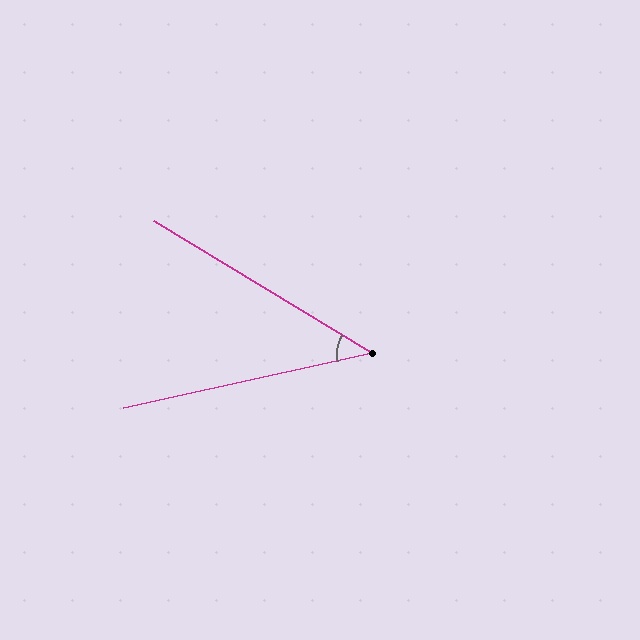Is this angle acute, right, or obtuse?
It is acute.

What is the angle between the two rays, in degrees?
Approximately 44 degrees.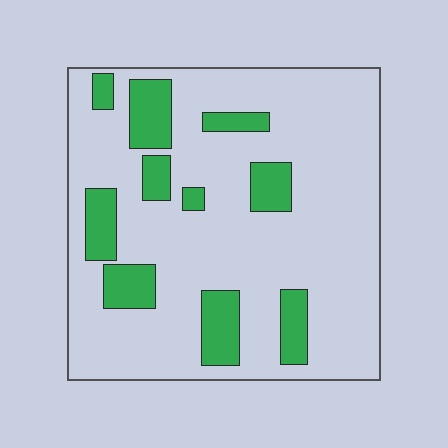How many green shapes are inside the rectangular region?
10.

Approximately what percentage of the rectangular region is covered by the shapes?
Approximately 20%.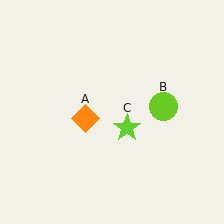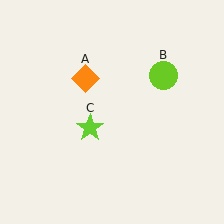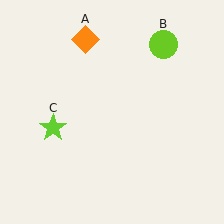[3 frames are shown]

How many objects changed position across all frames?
3 objects changed position: orange diamond (object A), lime circle (object B), lime star (object C).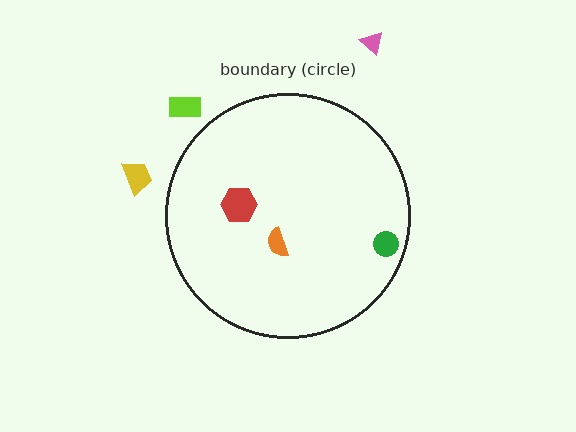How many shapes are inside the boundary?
3 inside, 3 outside.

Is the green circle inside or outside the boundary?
Inside.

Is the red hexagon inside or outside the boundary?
Inside.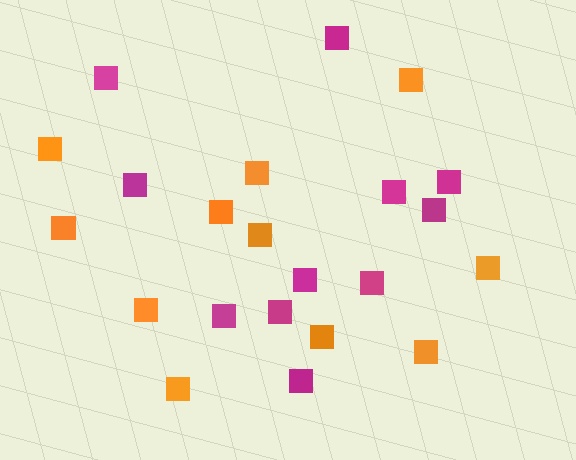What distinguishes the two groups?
There are 2 groups: one group of orange squares (11) and one group of magenta squares (11).